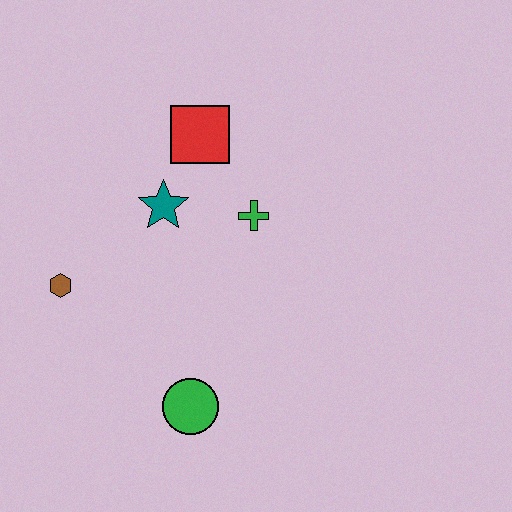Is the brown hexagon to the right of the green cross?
No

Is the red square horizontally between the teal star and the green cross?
Yes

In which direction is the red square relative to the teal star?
The red square is above the teal star.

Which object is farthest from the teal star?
The green circle is farthest from the teal star.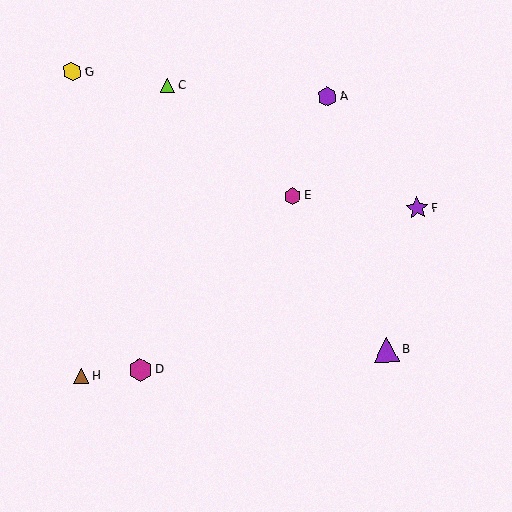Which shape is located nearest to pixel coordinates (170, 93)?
The lime triangle (labeled C) at (168, 85) is nearest to that location.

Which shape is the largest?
The purple triangle (labeled B) is the largest.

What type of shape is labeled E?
Shape E is a magenta hexagon.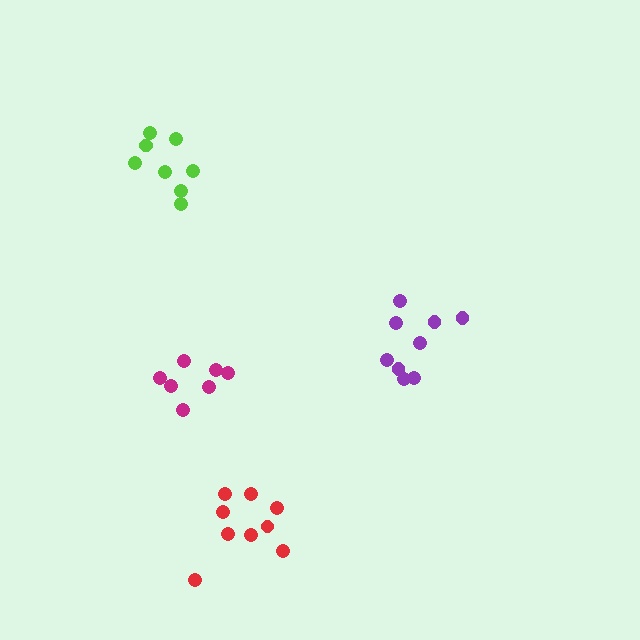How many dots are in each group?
Group 1: 9 dots, Group 2: 9 dots, Group 3: 7 dots, Group 4: 8 dots (33 total).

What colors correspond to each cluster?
The clusters are colored: purple, red, magenta, lime.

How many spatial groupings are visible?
There are 4 spatial groupings.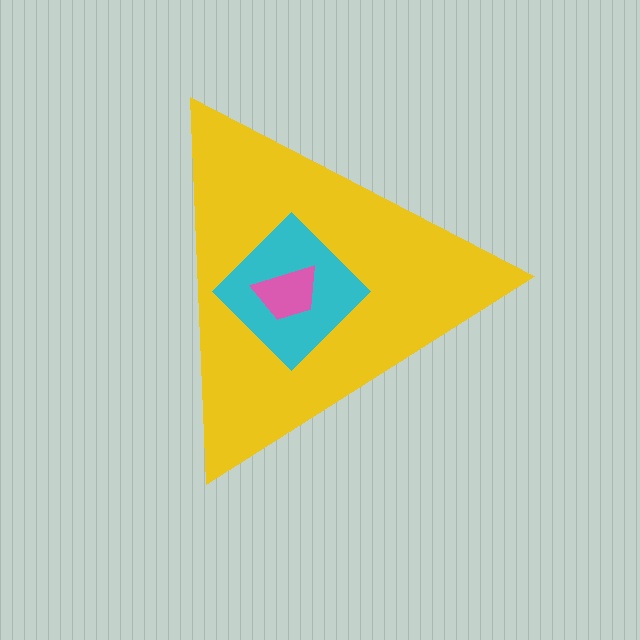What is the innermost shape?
The pink trapezoid.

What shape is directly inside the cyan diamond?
The pink trapezoid.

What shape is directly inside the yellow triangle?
The cyan diamond.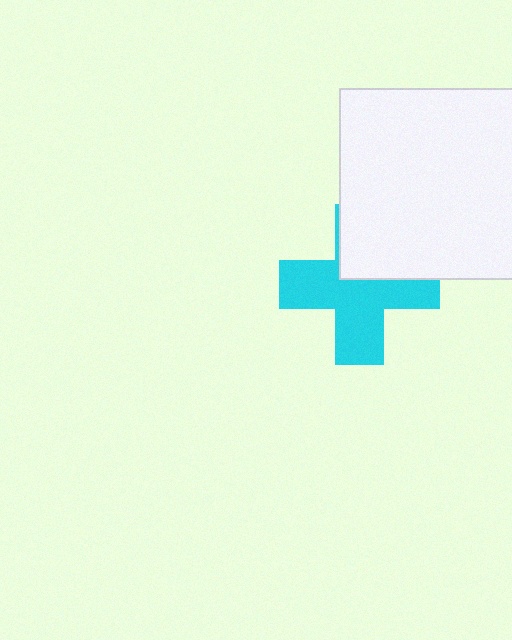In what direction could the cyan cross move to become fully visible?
The cyan cross could move down. That would shift it out from behind the white square entirely.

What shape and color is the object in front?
The object in front is a white square.